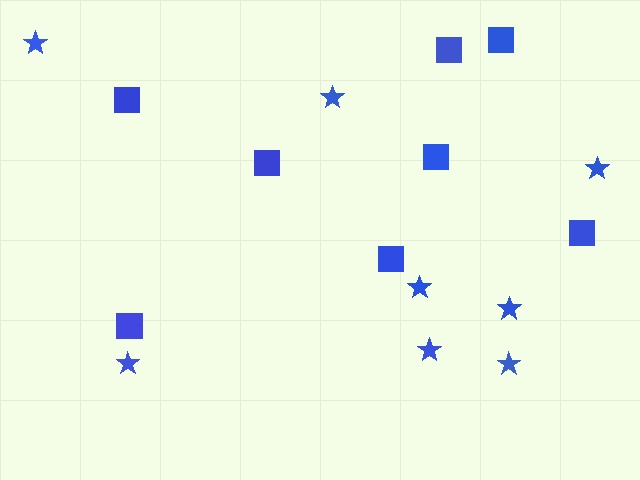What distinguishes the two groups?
There are 2 groups: one group of stars (8) and one group of squares (8).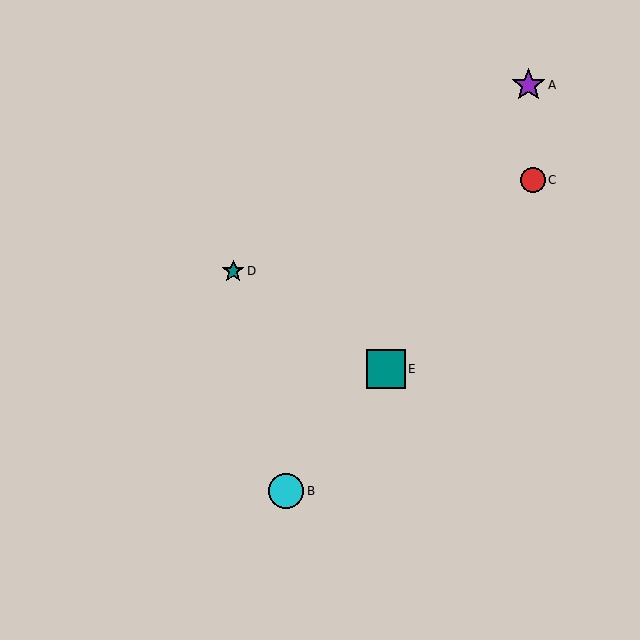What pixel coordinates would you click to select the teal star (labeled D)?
Click at (233, 271) to select the teal star D.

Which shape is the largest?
The teal square (labeled E) is the largest.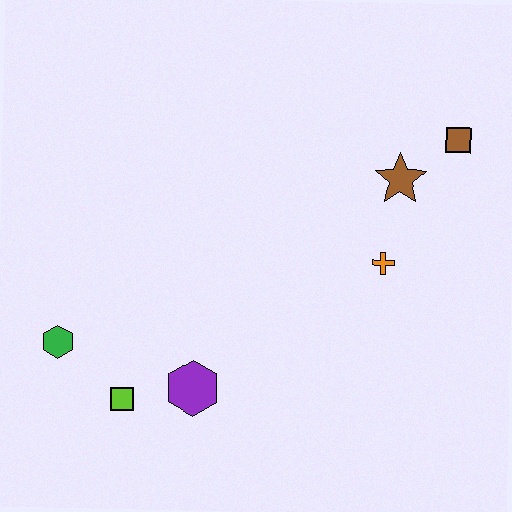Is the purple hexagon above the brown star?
No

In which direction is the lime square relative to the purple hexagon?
The lime square is to the left of the purple hexagon.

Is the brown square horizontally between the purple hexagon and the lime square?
No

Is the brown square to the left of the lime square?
No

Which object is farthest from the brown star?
The green hexagon is farthest from the brown star.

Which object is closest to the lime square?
The purple hexagon is closest to the lime square.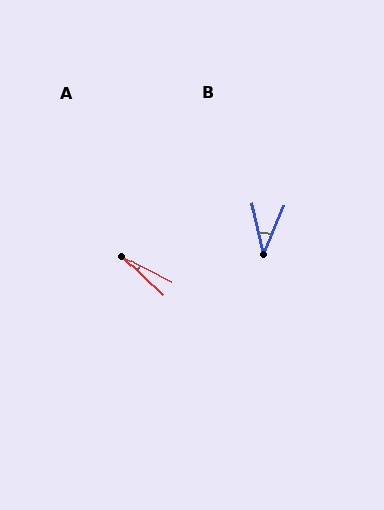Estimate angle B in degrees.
Approximately 35 degrees.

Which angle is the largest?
B, at approximately 35 degrees.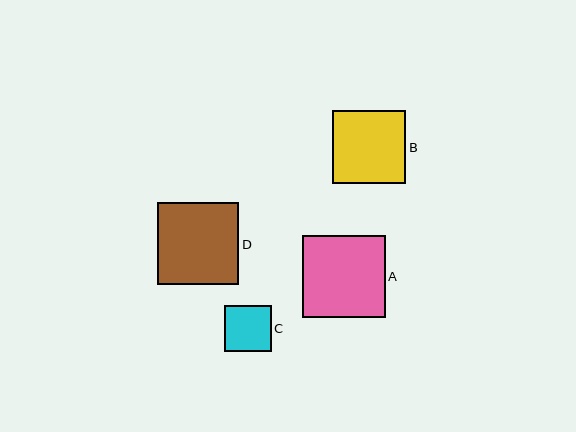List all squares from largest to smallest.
From largest to smallest: A, D, B, C.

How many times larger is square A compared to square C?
Square A is approximately 1.8 times the size of square C.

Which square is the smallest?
Square C is the smallest with a size of approximately 47 pixels.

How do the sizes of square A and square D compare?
Square A and square D are approximately the same size.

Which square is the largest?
Square A is the largest with a size of approximately 82 pixels.